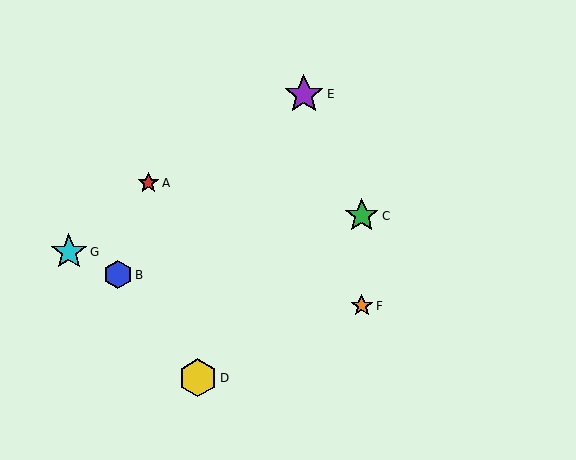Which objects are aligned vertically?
Objects C, F are aligned vertically.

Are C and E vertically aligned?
No, C is at x≈362 and E is at x≈304.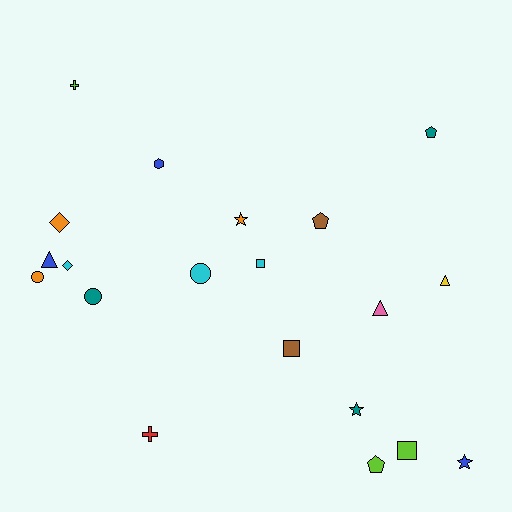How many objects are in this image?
There are 20 objects.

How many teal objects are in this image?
There are 3 teal objects.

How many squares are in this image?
There are 3 squares.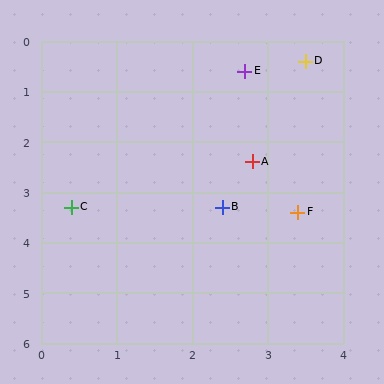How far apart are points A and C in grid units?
Points A and C are about 2.6 grid units apart.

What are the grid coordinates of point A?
Point A is at approximately (2.8, 2.4).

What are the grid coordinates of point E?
Point E is at approximately (2.7, 0.6).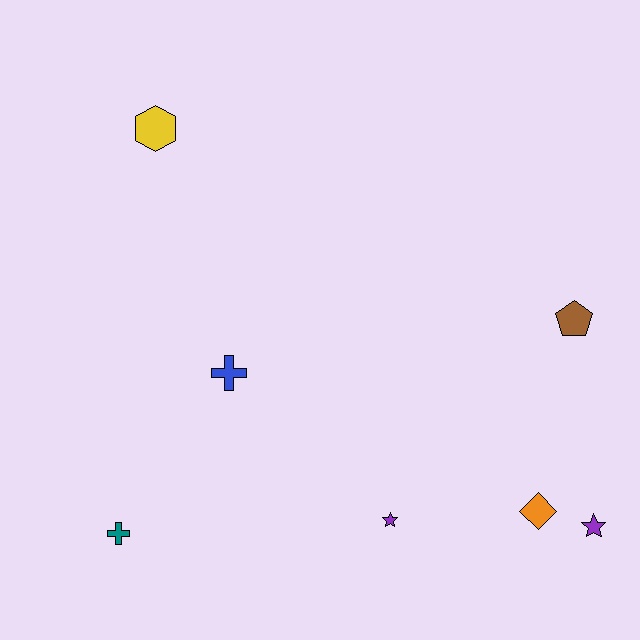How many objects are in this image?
There are 7 objects.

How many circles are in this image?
There are no circles.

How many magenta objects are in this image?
There are no magenta objects.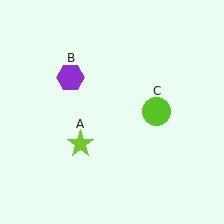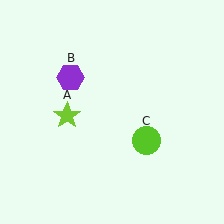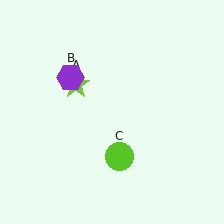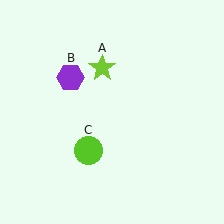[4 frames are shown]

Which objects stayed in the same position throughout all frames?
Purple hexagon (object B) remained stationary.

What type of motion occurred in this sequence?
The lime star (object A), lime circle (object C) rotated clockwise around the center of the scene.